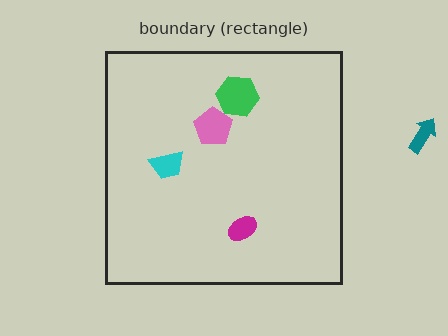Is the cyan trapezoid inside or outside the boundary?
Inside.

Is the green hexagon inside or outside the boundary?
Inside.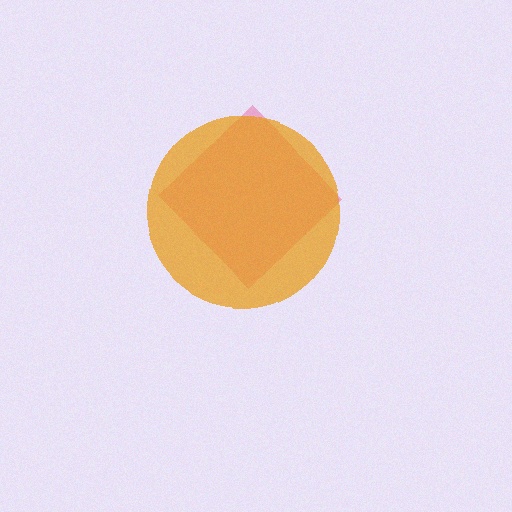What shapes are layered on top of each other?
The layered shapes are: a pink diamond, an orange circle.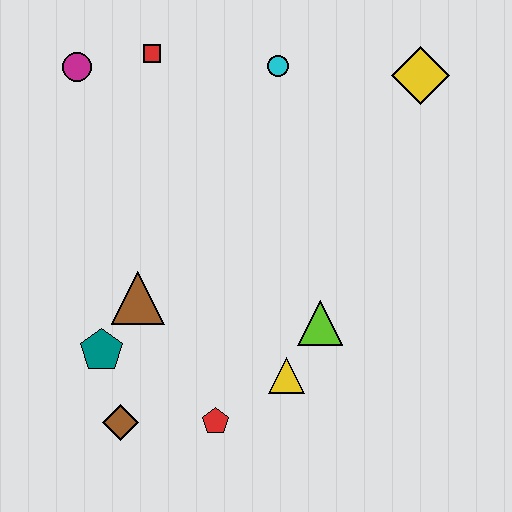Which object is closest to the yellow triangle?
The lime triangle is closest to the yellow triangle.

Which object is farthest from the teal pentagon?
The yellow diamond is farthest from the teal pentagon.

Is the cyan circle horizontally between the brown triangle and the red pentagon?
No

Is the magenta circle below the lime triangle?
No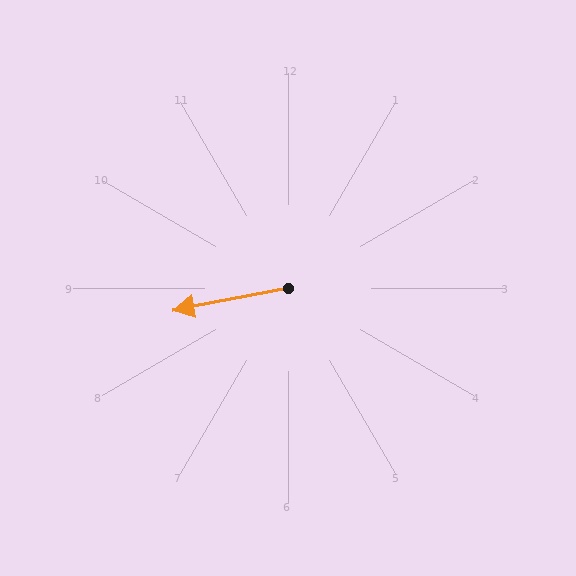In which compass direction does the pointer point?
West.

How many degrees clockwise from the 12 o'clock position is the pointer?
Approximately 259 degrees.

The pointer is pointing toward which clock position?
Roughly 9 o'clock.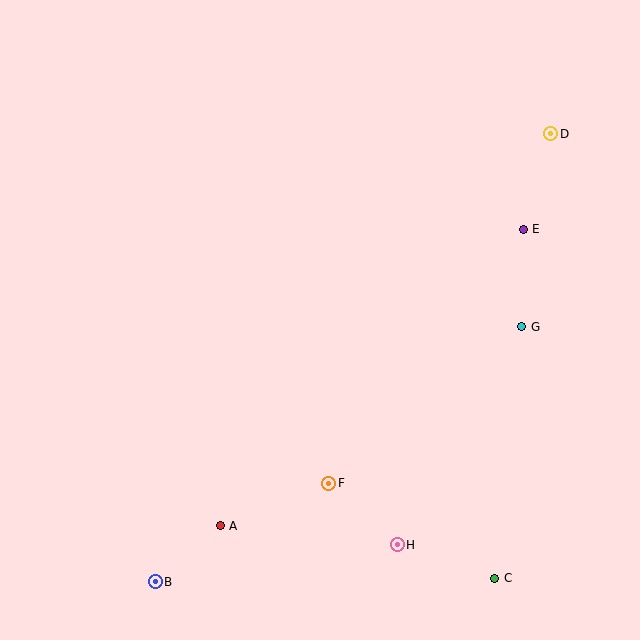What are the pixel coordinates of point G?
Point G is at (522, 327).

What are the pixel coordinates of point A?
Point A is at (220, 526).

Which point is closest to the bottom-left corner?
Point B is closest to the bottom-left corner.